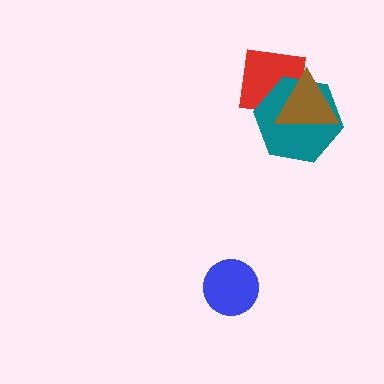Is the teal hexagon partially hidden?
Yes, it is partially covered by another shape.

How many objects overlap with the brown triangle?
2 objects overlap with the brown triangle.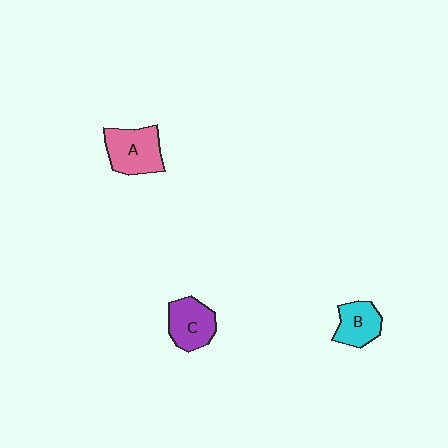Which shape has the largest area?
Shape A (pink).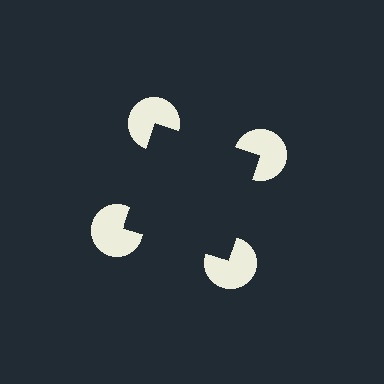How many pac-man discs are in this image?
There are 4 — one at each vertex of the illusory square.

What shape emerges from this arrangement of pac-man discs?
An illusory square — its edges are inferred from the aligned wedge cuts in the pac-man discs, not physically drawn.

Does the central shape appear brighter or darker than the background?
It typically appears slightly darker than the background, even though no actual brightness change is drawn.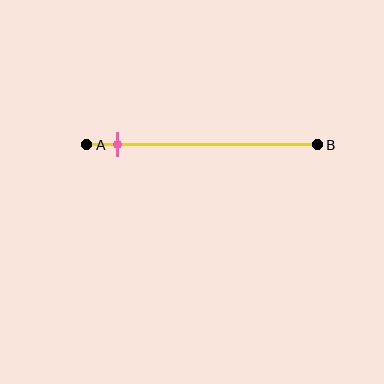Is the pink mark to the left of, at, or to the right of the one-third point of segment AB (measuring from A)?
The pink mark is to the left of the one-third point of segment AB.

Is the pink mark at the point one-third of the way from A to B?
No, the mark is at about 15% from A, not at the 33% one-third point.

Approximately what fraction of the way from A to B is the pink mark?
The pink mark is approximately 15% of the way from A to B.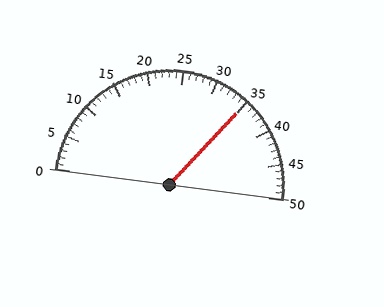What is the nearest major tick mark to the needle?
The nearest major tick mark is 35.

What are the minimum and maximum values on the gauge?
The gauge ranges from 0 to 50.